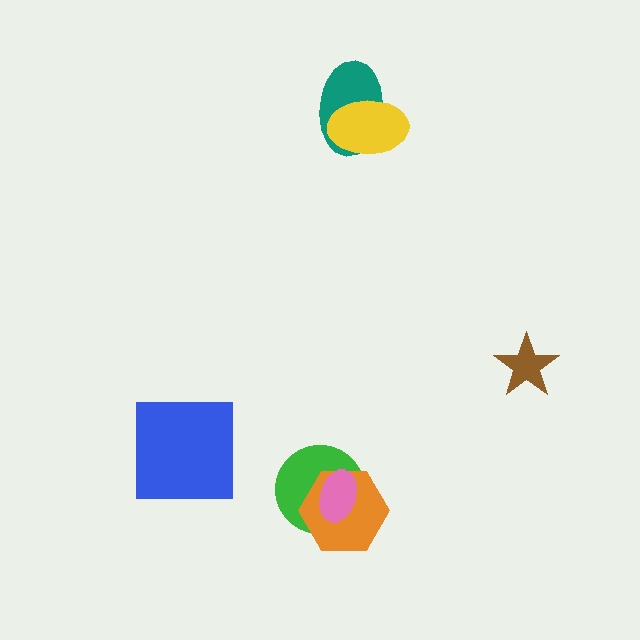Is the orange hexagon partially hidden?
Yes, it is partially covered by another shape.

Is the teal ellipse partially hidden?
Yes, it is partially covered by another shape.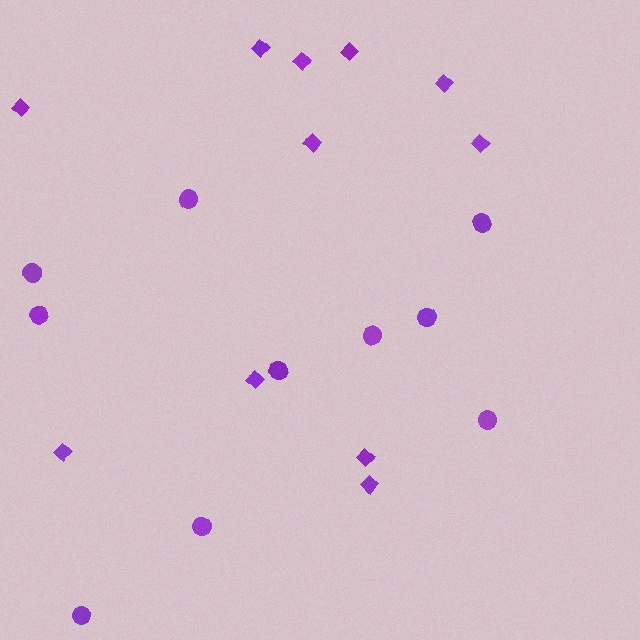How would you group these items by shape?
There are 2 groups: one group of diamonds (11) and one group of circles (10).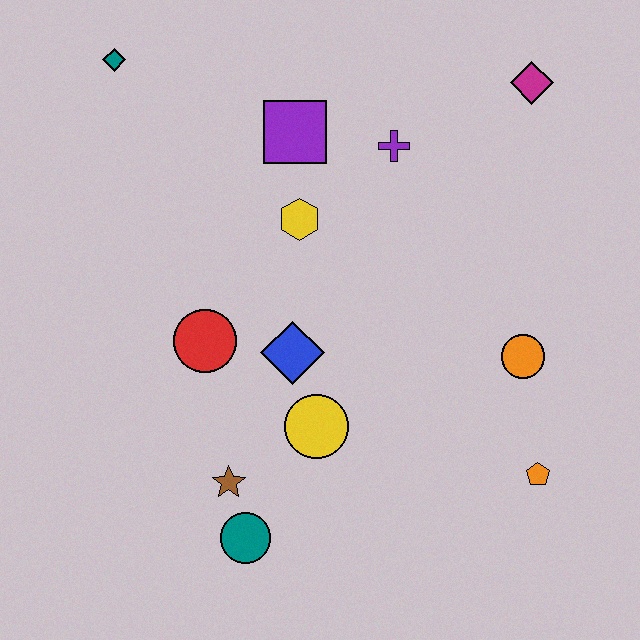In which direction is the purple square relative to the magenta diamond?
The purple square is to the left of the magenta diamond.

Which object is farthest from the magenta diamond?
The teal circle is farthest from the magenta diamond.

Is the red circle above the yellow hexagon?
No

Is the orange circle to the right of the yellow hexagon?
Yes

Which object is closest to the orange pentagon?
The orange circle is closest to the orange pentagon.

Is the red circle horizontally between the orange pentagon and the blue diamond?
No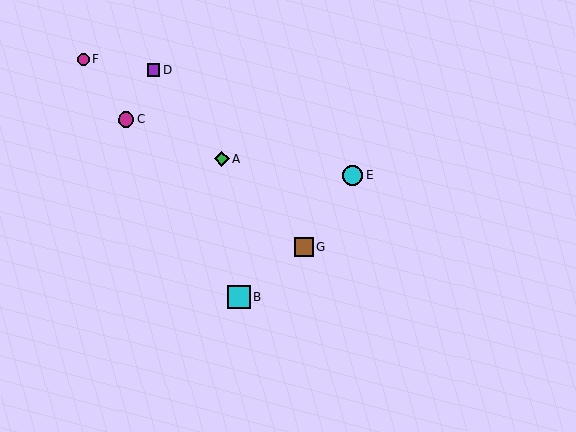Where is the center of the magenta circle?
The center of the magenta circle is at (126, 120).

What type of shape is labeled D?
Shape D is a purple square.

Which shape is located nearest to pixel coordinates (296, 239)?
The brown square (labeled G) at (304, 247) is nearest to that location.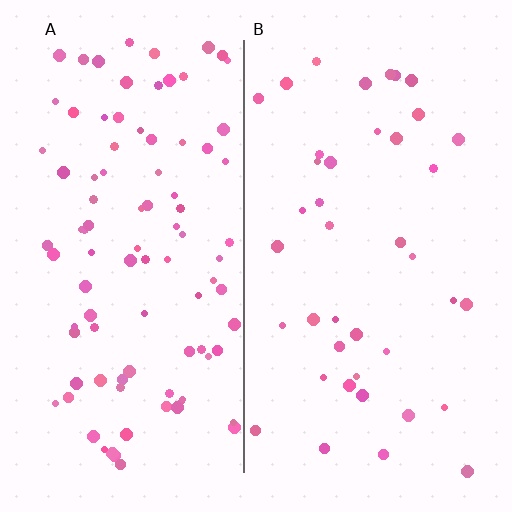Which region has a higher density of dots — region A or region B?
A (the left).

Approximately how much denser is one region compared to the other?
Approximately 2.3× — region A over region B.